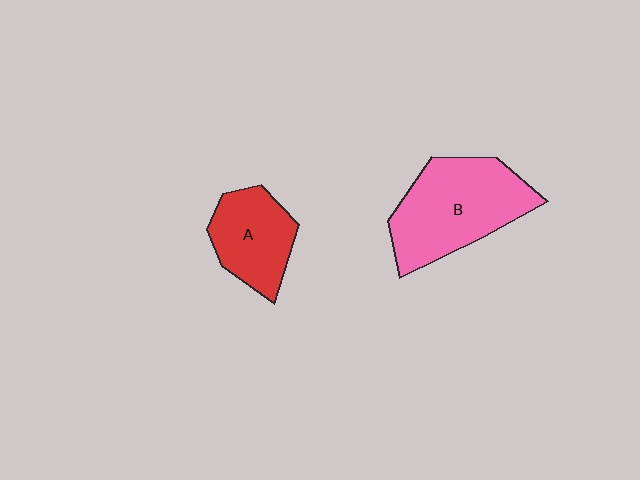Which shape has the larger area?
Shape B (pink).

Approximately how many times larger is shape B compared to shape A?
Approximately 1.6 times.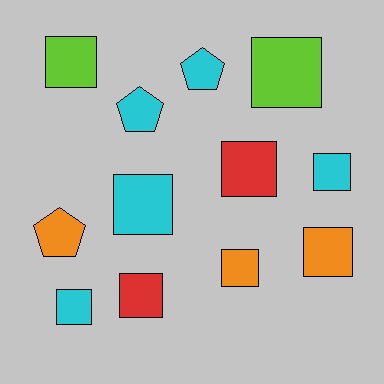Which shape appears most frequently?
Square, with 9 objects.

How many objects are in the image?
There are 12 objects.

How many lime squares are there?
There are 2 lime squares.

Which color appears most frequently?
Cyan, with 5 objects.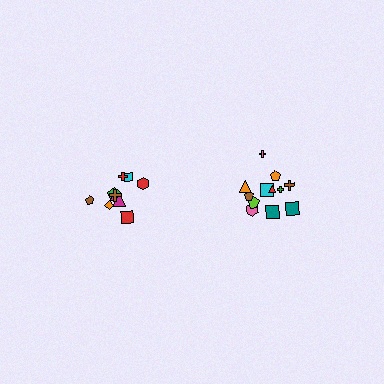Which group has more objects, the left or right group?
The right group.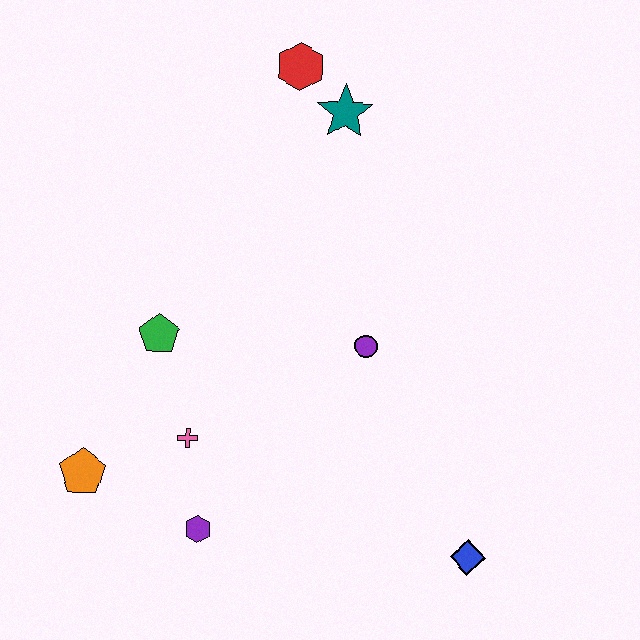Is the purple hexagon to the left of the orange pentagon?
No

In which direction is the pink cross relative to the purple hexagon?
The pink cross is above the purple hexagon.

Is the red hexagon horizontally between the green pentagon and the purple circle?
Yes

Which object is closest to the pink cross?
The purple hexagon is closest to the pink cross.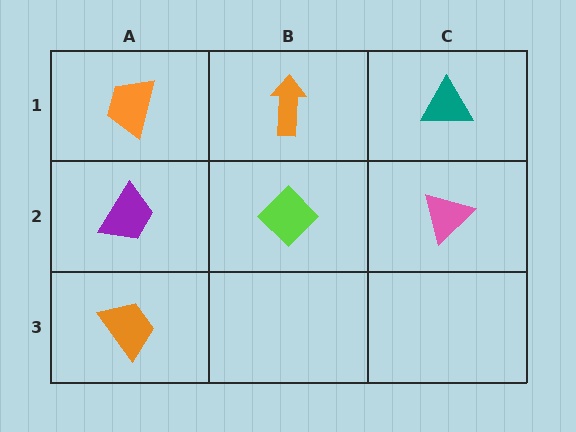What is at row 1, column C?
A teal triangle.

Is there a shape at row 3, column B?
No, that cell is empty.